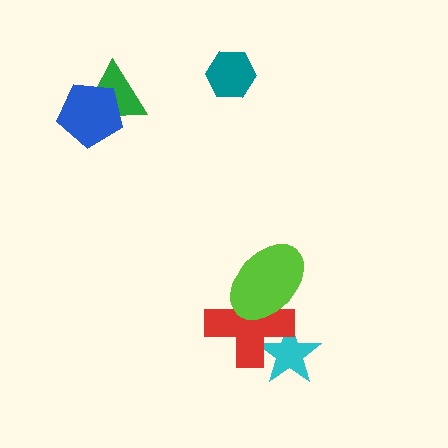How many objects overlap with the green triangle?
1 object overlaps with the green triangle.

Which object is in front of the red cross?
The lime ellipse is in front of the red cross.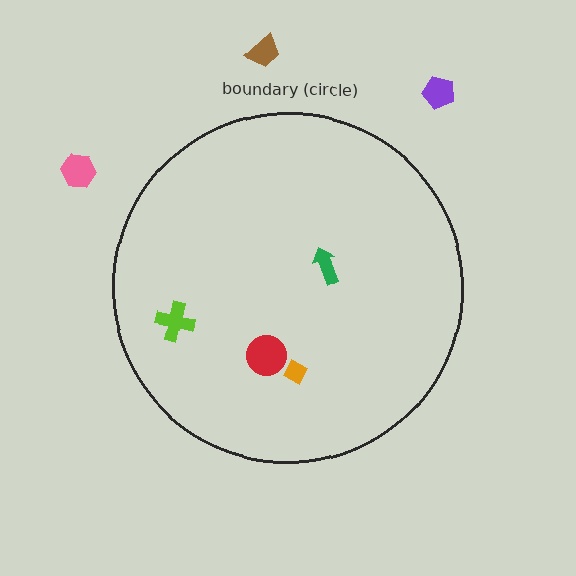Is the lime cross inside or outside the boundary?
Inside.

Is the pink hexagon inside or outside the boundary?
Outside.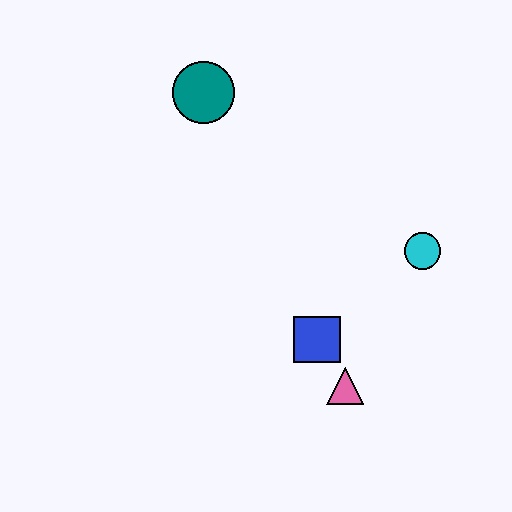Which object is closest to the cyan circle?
The blue square is closest to the cyan circle.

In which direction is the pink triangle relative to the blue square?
The pink triangle is below the blue square.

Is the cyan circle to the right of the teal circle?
Yes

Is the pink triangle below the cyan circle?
Yes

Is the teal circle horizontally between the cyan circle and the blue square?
No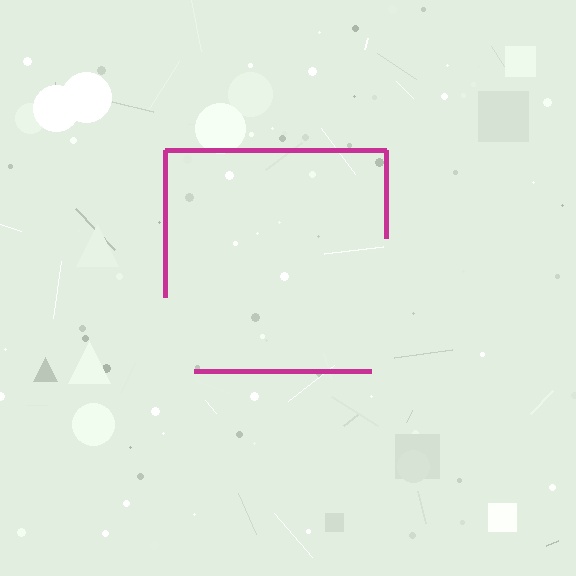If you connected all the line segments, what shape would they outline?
They would outline a square.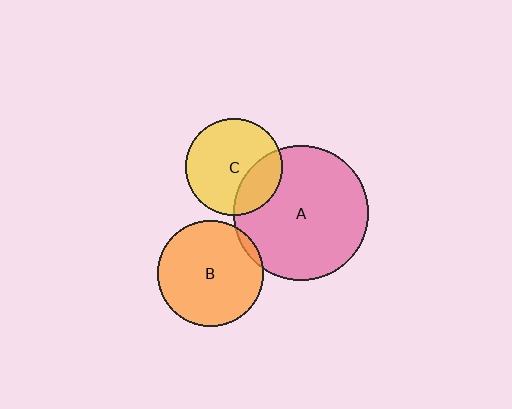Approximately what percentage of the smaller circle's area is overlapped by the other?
Approximately 25%.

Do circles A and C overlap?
Yes.